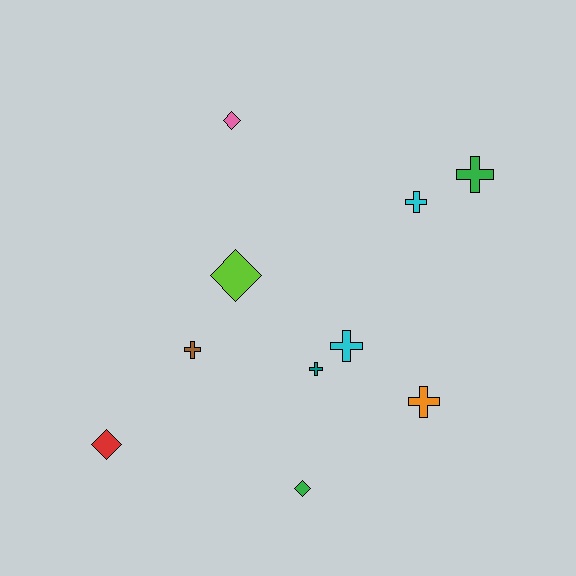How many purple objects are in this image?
There are no purple objects.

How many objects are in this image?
There are 10 objects.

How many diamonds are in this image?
There are 4 diamonds.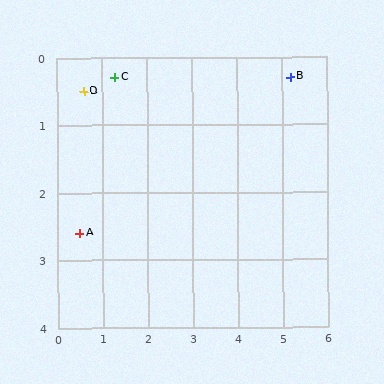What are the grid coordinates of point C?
Point C is at approximately (1.3, 0.3).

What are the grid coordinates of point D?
Point D is at approximately (0.6, 0.5).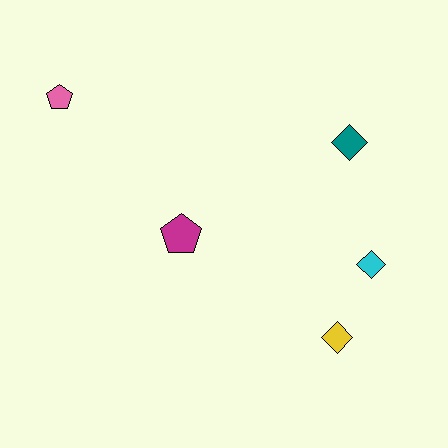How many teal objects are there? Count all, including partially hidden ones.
There is 1 teal object.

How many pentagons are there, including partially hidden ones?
There are 2 pentagons.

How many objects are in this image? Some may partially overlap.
There are 5 objects.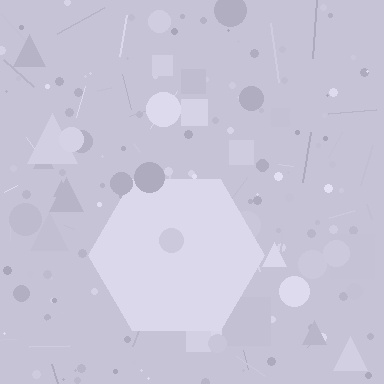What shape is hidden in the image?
A hexagon is hidden in the image.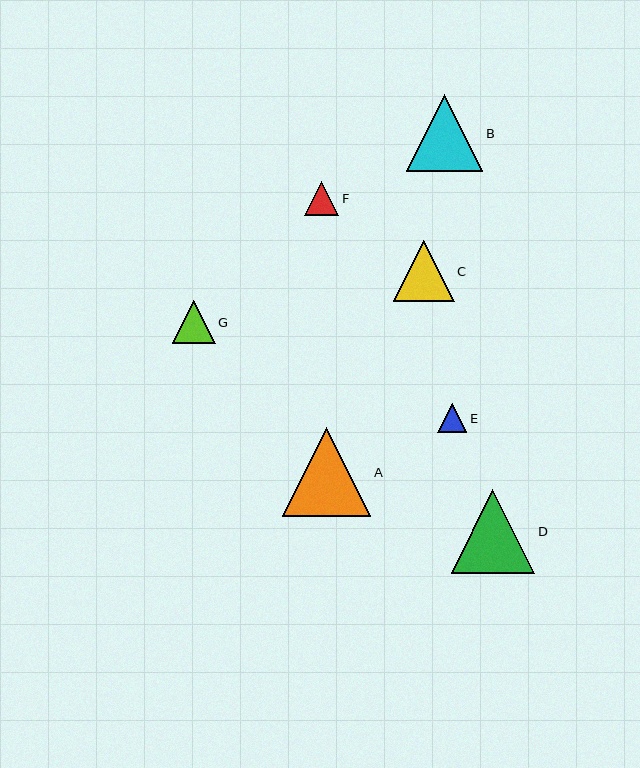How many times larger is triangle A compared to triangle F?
Triangle A is approximately 2.6 times the size of triangle F.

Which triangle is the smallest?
Triangle E is the smallest with a size of approximately 29 pixels.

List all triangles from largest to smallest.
From largest to smallest: A, D, B, C, G, F, E.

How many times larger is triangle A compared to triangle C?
Triangle A is approximately 1.5 times the size of triangle C.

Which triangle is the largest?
Triangle A is the largest with a size of approximately 89 pixels.